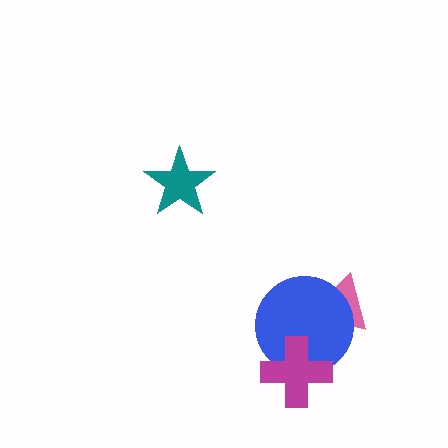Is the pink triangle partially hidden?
Yes, it is partially covered by another shape.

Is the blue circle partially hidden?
Yes, it is partially covered by another shape.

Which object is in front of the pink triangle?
The blue circle is in front of the pink triangle.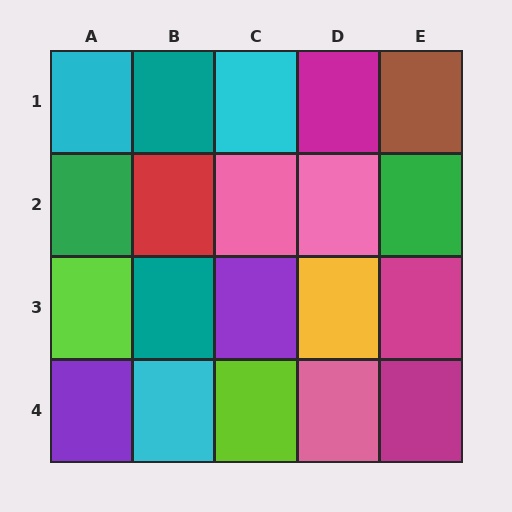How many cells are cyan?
3 cells are cyan.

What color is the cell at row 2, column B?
Red.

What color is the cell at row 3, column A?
Lime.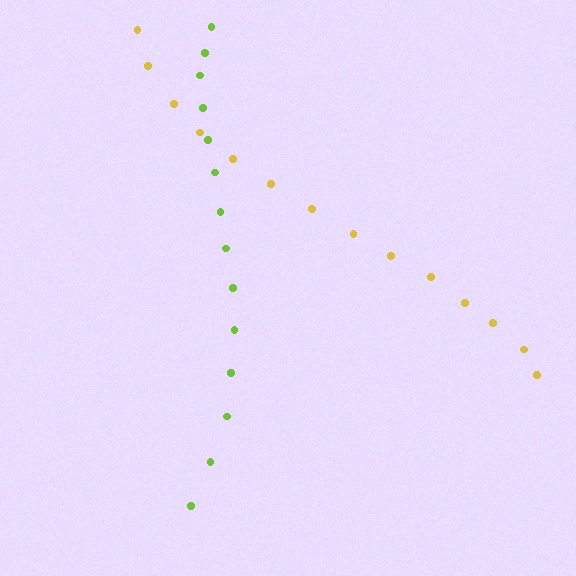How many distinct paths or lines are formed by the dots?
There are 2 distinct paths.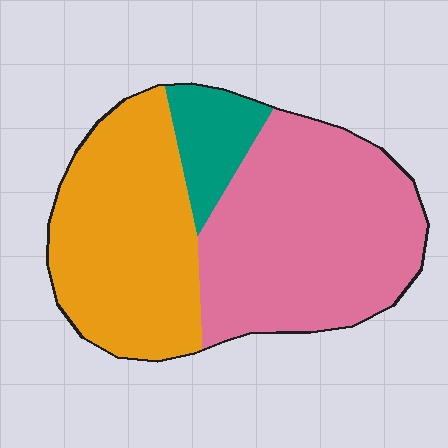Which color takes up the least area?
Teal, at roughly 10%.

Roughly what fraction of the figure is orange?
Orange covers about 40% of the figure.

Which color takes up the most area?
Pink, at roughly 50%.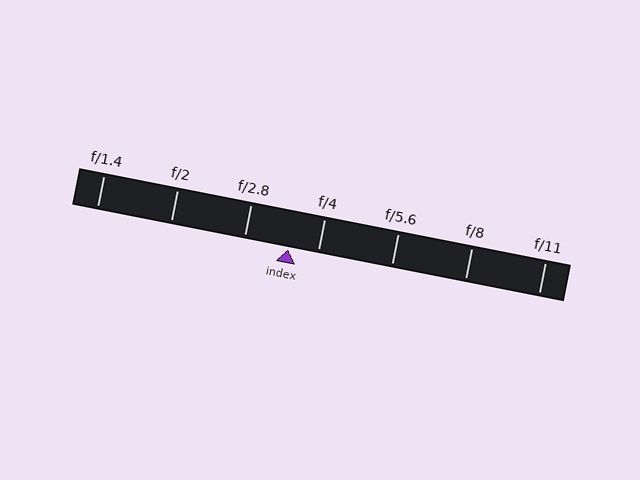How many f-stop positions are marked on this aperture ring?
There are 7 f-stop positions marked.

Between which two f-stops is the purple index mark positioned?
The index mark is between f/2.8 and f/4.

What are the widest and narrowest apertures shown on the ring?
The widest aperture shown is f/1.4 and the narrowest is f/11.